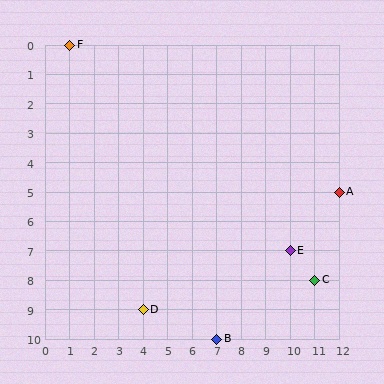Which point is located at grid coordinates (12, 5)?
Point A is at (12, 5).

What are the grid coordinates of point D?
Point D is at grid coordinates (4, 9).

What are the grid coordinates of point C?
Point C is at grid coordinates (11, 8).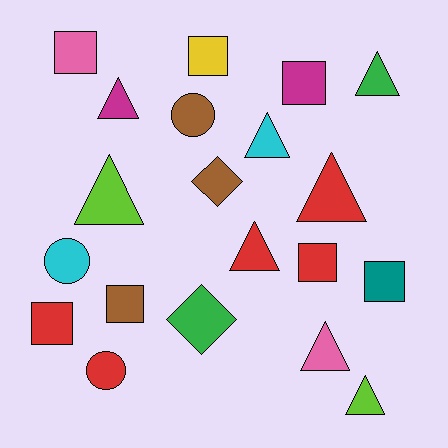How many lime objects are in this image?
There are 2 lime objects.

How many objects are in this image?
There are 20 objects.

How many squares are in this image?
There are 7 squares.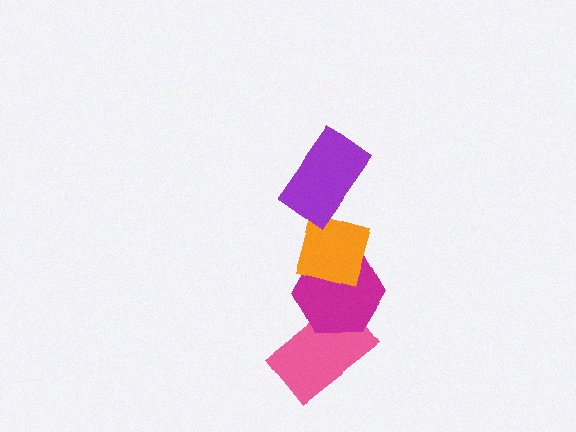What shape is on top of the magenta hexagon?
The orange diamond is on top of the magenta hexagon.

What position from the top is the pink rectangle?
The pink rectangle is 4th from the top.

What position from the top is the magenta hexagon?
The magenta hexagon is 3rd from the top.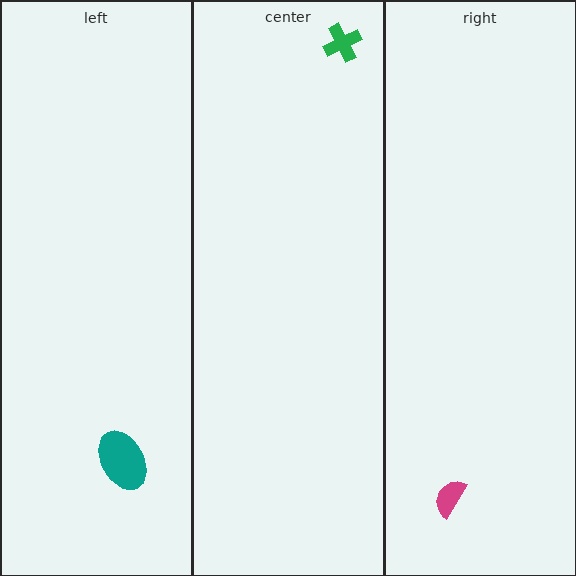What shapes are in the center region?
The green cross.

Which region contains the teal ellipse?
The left region.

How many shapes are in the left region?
1.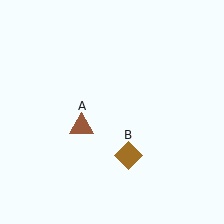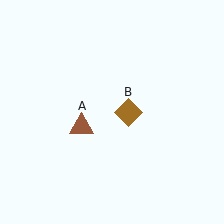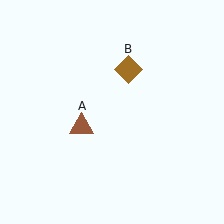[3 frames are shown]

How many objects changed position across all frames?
1 object changed position: brown diamond (object B).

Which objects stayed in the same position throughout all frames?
Brown triangle (object A) remained stationary.